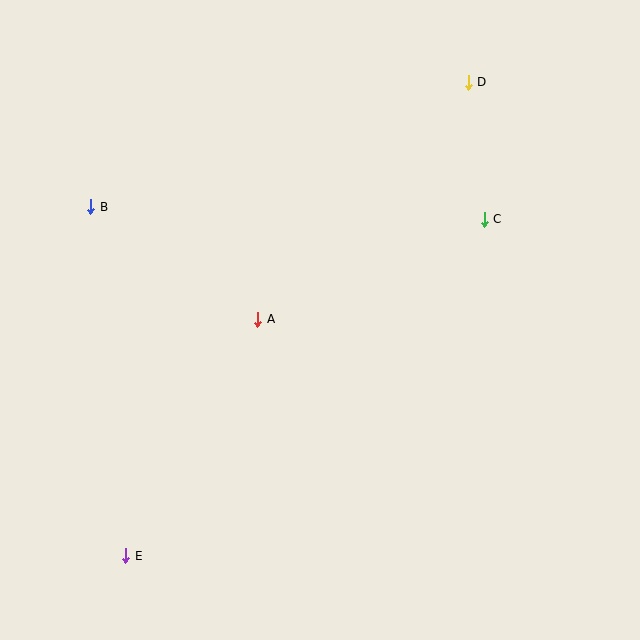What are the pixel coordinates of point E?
Point E is at (126, 556).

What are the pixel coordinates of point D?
Point D is at (468, 82).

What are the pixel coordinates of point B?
Point B is at (91, 207).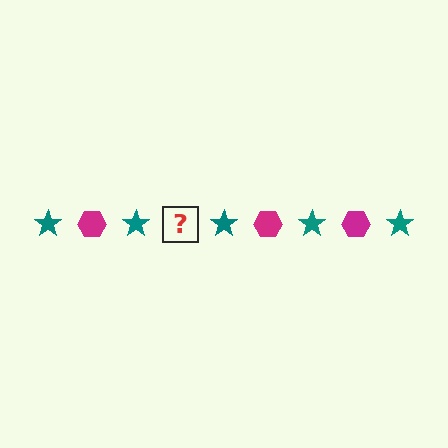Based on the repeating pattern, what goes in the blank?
The blank should be a magenta hexagon.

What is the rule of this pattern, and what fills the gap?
The rule is that the pattern alternates between teal star and magenta hexagon. The gap should be filled with a magenta hexagon.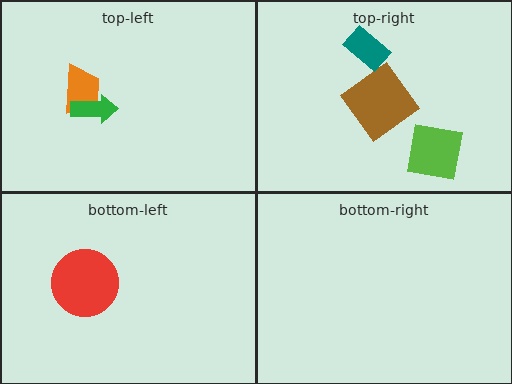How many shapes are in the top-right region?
3.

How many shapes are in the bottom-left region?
1.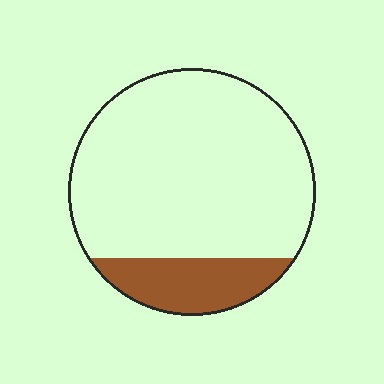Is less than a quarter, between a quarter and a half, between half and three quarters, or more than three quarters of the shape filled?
Less than a quarter.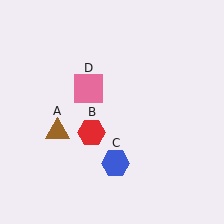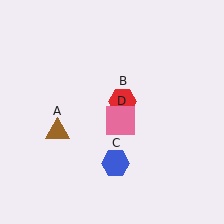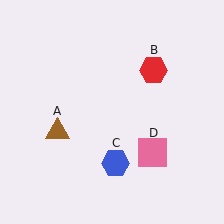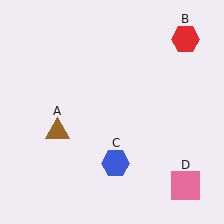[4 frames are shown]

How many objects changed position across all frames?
2 objects changed position: red hexagon (object B), pink square (object D).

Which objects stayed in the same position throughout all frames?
Brown triangle (object A) and blue hexagon (object C) remained stationary.